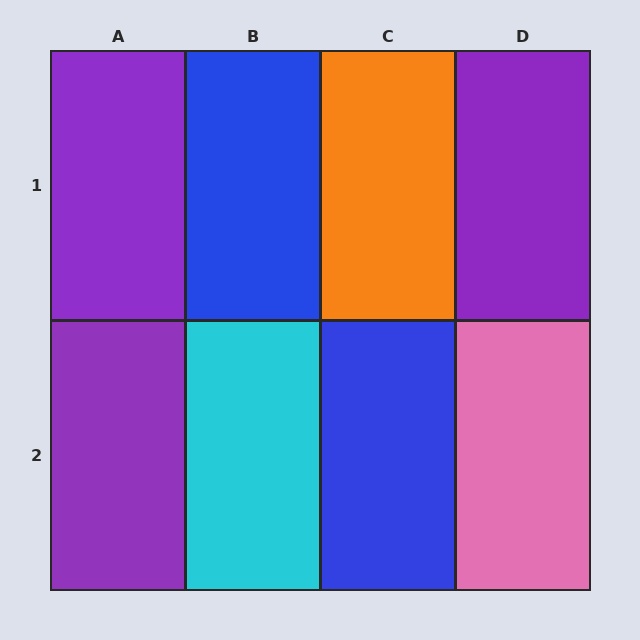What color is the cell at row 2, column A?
Purple.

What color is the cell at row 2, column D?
Pink.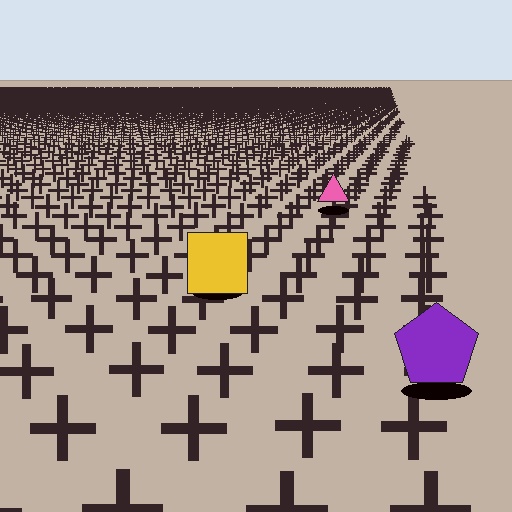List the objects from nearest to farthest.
From nearest to farthest: the purple pentagon, the yellow square, the pink triangle.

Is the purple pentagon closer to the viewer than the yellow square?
Yes. The purple pentagon is closer — you can tell from the texture gradient: the ground texture is coarser near it.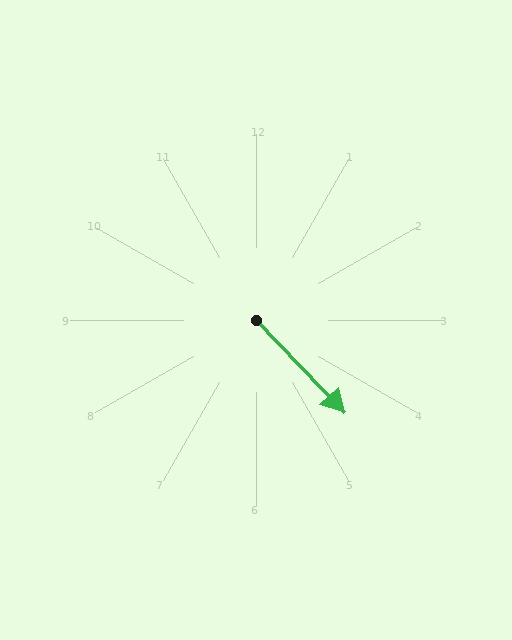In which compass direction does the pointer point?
Southeast.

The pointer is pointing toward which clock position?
Roughly 5 o'clock.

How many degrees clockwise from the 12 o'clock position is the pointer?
Approximately 136 degrees.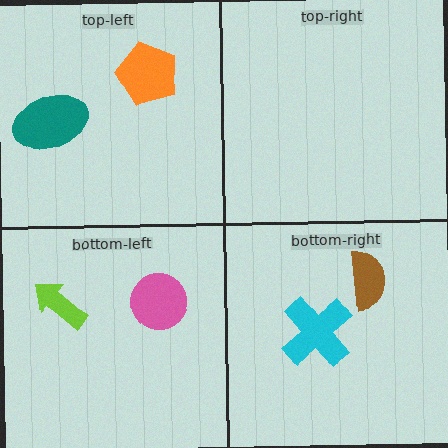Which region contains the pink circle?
The bottom-left region.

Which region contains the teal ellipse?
The top-left region.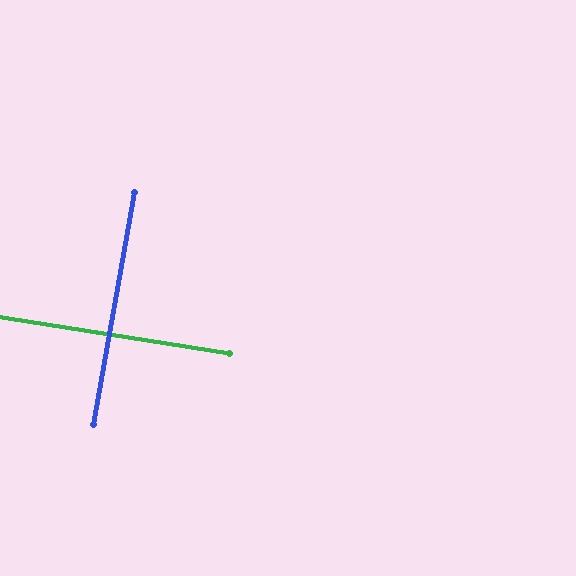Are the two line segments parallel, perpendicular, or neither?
Perpendicular — they meet at approximately 89°.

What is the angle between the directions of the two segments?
Approximately 89 degrees.